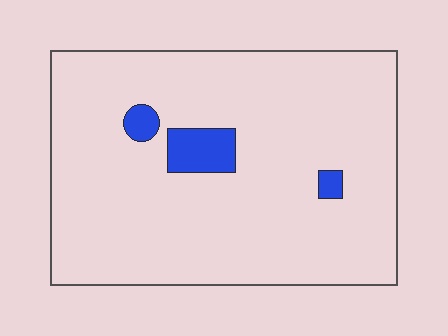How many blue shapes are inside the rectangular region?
3.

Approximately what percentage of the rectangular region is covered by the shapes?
Approximately 5%.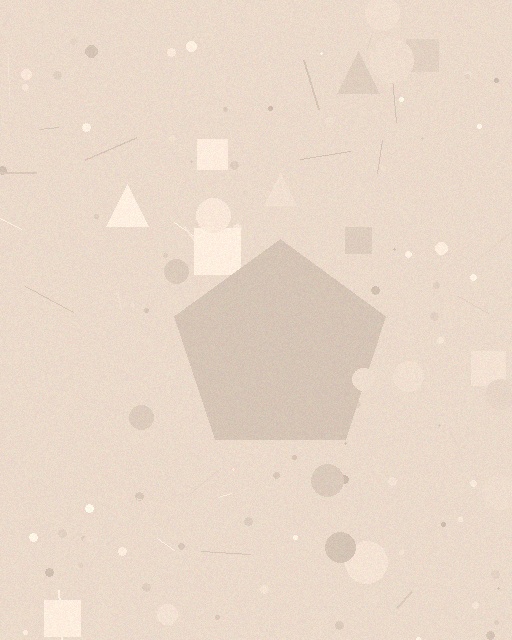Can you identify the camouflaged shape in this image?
The camouflaged shape is a pentagon.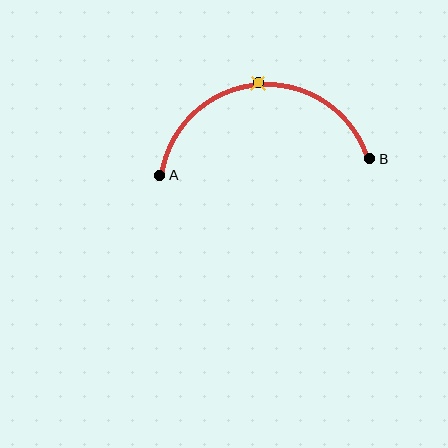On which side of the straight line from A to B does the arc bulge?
The arc bulges above the straight line connecting A and B.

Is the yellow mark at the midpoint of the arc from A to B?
Yes. The yellow mark lies on the arc at equal arc-length from both A and B — it is the arc midpoint.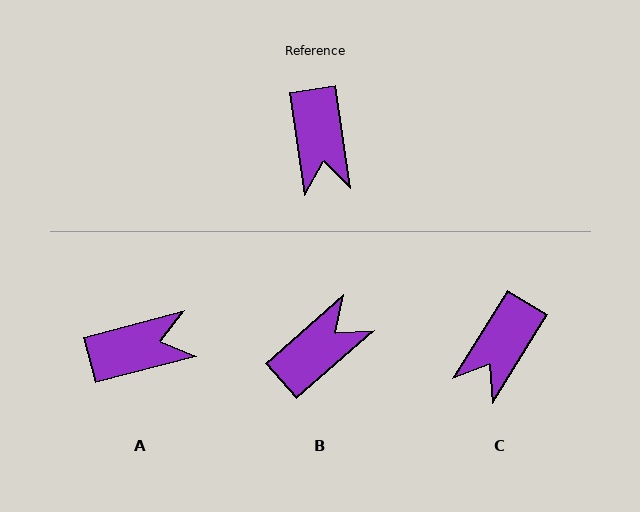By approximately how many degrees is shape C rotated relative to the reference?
Approximately 40 degrees clockwise.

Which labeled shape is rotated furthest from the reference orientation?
B, about 123 degrees away.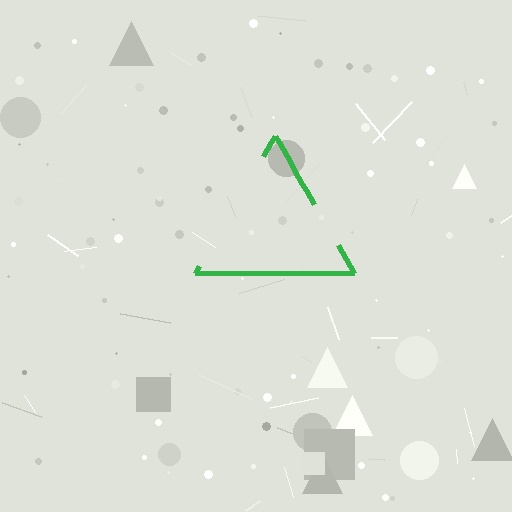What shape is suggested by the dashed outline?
The dashed outline suggests a triangle.